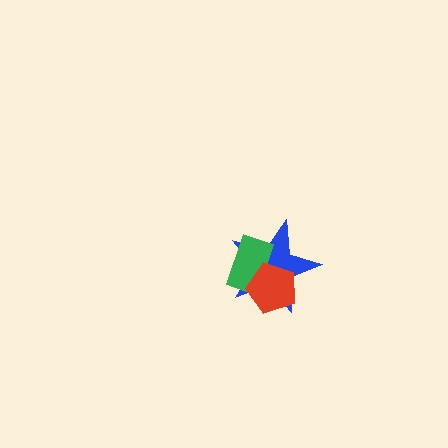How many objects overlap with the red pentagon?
2 objects overlap with the red pentagon.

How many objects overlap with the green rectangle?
2 objects overlap with the green rectangle.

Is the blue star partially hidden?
Yes, it is partially covered by another shape.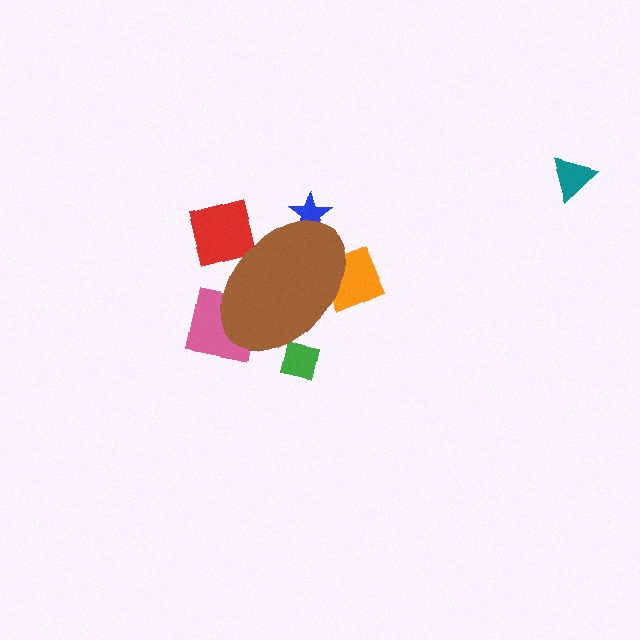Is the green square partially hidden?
Yes, the green square is partially hidden behind the brown ellipse.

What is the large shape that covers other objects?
A brown ellipse.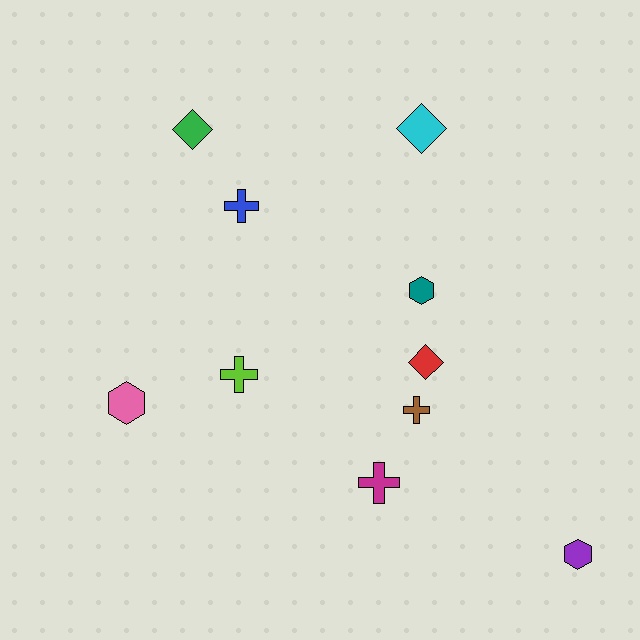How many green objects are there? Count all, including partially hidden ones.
There is 1 green object.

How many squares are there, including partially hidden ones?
There are no squares.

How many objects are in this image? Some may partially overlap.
There are 10 objects.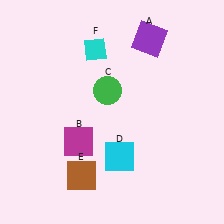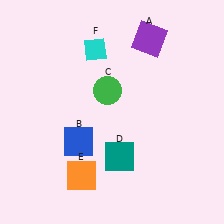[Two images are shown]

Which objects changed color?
B changed from magenta to blue. D changed from cyan to teal. E changed from brown to orange.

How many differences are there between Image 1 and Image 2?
There are 3 differences between the two images.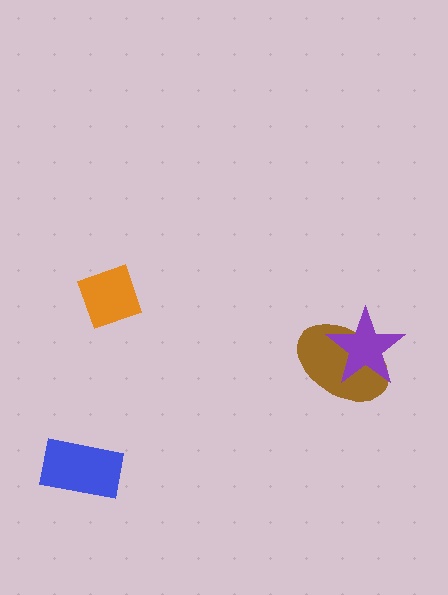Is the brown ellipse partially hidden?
Yes, it is partially covered by another shape.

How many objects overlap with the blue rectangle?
0 objects overlap with the blue rectangle.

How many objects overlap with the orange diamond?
0 objects overlap with the orange diamond.